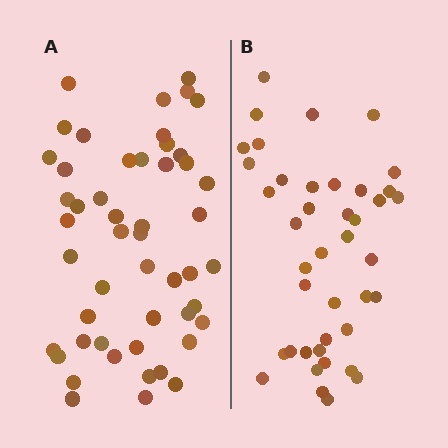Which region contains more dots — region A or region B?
Region A (the left region) has more dots.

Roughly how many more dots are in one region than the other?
Region A has roughly 8 or so more dots than region B.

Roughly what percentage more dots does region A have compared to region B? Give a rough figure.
About 20% more.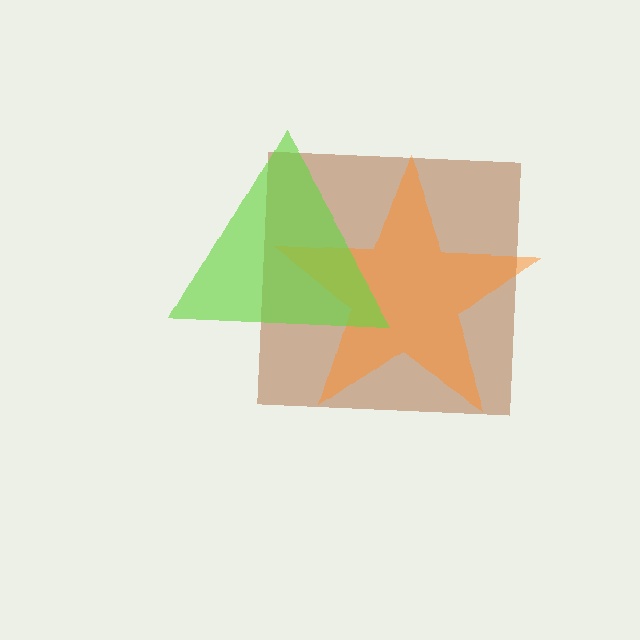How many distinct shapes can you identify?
There are 3 distinct shapes: a brown square, an orange star, a lime triangle.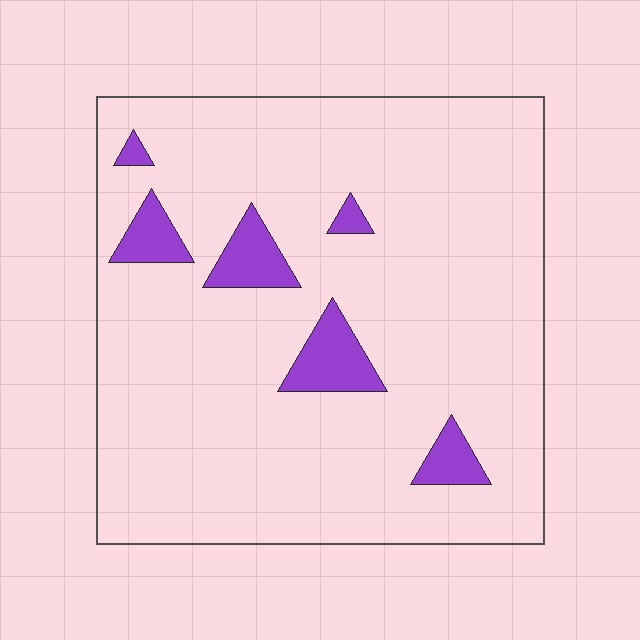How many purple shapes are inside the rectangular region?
6.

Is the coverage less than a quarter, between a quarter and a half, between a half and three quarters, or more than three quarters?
Less than a quarter.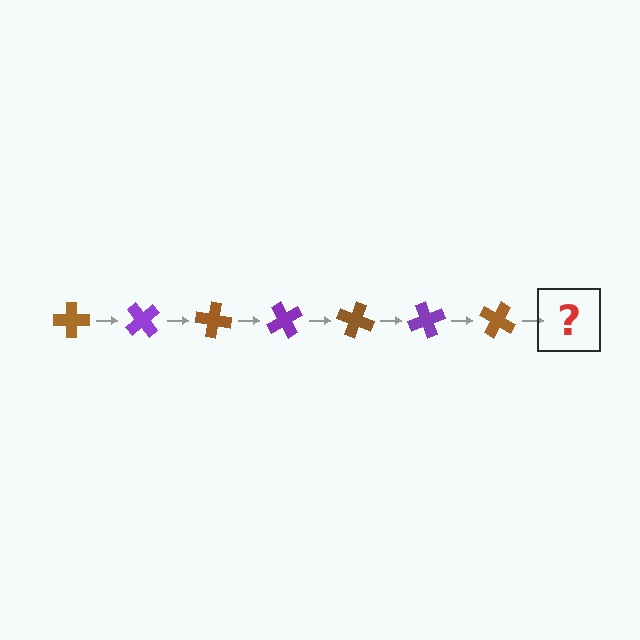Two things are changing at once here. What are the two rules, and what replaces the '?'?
The two rules are that it rotates 50 degrees each step and the color cycles through brown and purple. The '?' should be a purple cross, rotated 350 degrees from the start.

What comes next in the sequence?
The next element should be a purple cross, rotated 350 degrees from the start.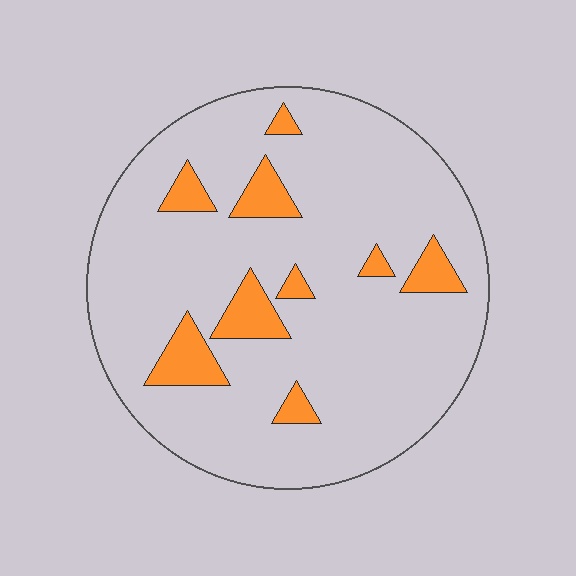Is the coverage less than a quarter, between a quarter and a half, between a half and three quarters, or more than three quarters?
Less than a quarter.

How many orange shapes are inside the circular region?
9.